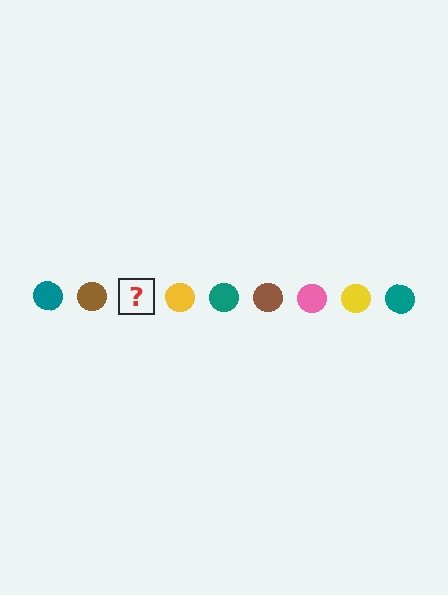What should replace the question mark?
The question mark should be replaced with a pink circle.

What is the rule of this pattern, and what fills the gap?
The rule is that the pattern cycles through teal, brown, pink, yellow circles. The gap should be filled with a pink circle.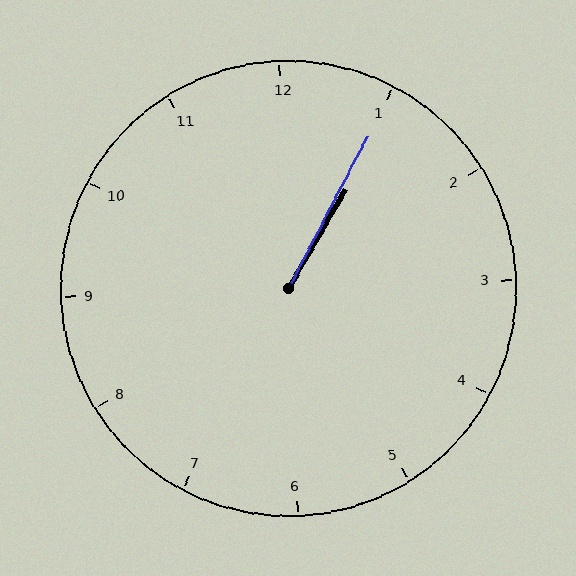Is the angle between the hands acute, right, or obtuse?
It is acute.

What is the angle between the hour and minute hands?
Approximately 2 degrees.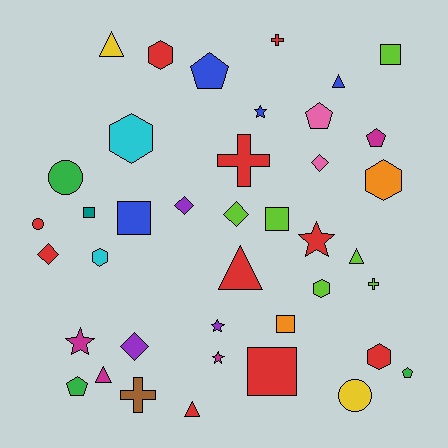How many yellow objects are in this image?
There are 2 yellow objects.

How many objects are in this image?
There are 40 objects.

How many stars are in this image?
There are 5 stars.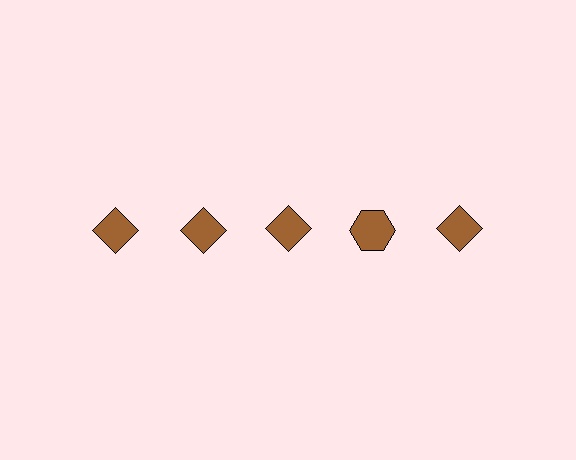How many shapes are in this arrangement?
There are 5 shapes arranged in a grid pattern.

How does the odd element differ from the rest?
It has a different shape: hexagon instead of diamond.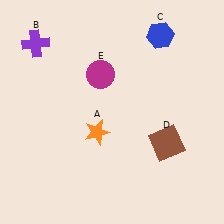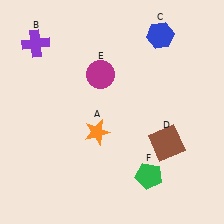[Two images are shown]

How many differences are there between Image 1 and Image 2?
There is 1 difference between the two images.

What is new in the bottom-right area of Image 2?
A green pentagon (F) was added in the bottom-right area of Image 2.